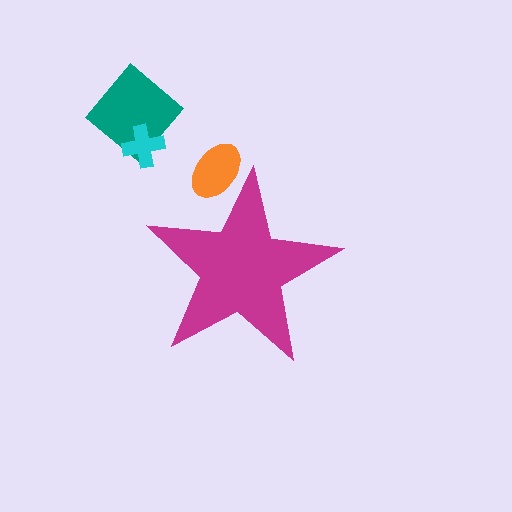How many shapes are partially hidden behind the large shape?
1 shape is partially hidden.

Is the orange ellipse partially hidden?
Yes, the orange ellipse is partially hidden behind the magenta star.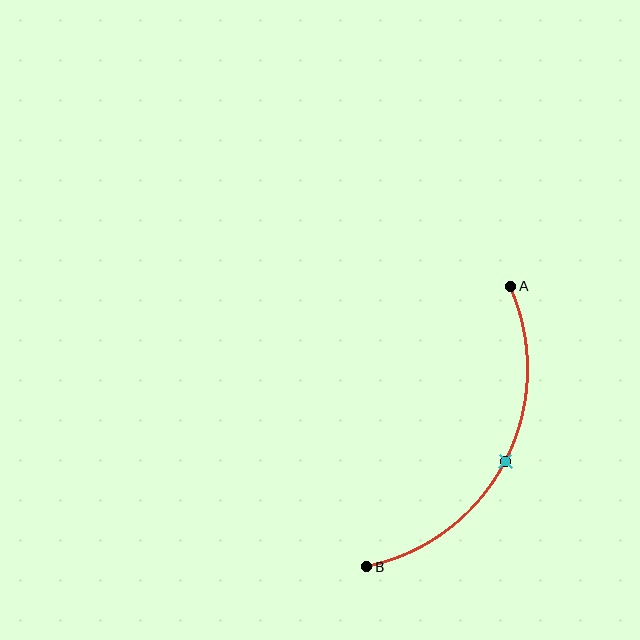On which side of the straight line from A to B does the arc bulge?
The arc bulges to the right of the straight line connecting A and B.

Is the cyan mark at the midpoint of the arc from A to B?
Yes. The cyan mark lies on the arc at equal arc-length from both A and B — it is the arc midpoint.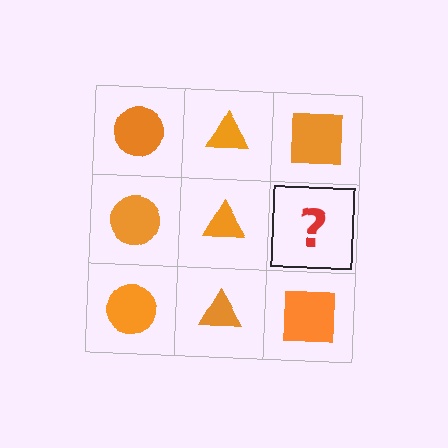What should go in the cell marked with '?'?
The missing cell should contain an orange square.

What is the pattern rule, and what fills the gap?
The rule is that each column has a consistent shape. The gap should be filled with an orange square.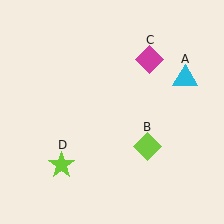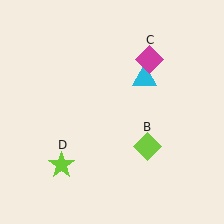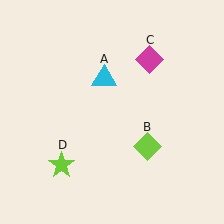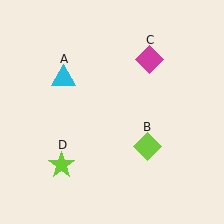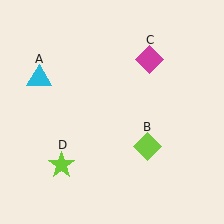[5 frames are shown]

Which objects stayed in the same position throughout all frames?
Lime diamond (object B) and magenta diamond (object C) and lime star (object D) remained stationary.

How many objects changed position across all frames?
1 object changed position: cyan triangle (object A).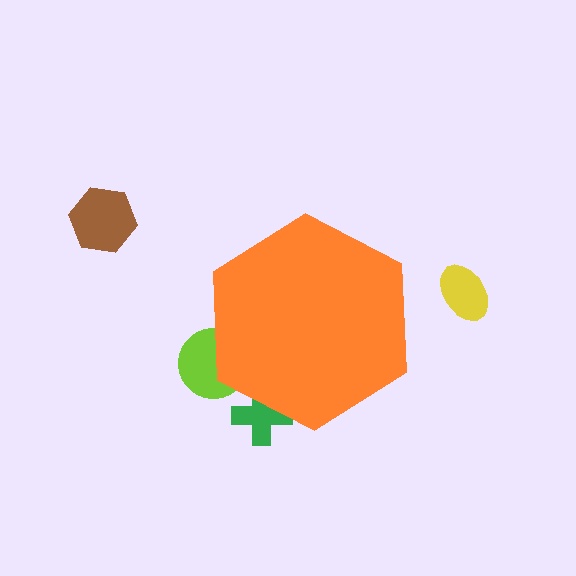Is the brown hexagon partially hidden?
No, the brown hexagon is fully visible.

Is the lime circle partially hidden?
Yes, the lime circle is partially hidden behind the orange hexagon.